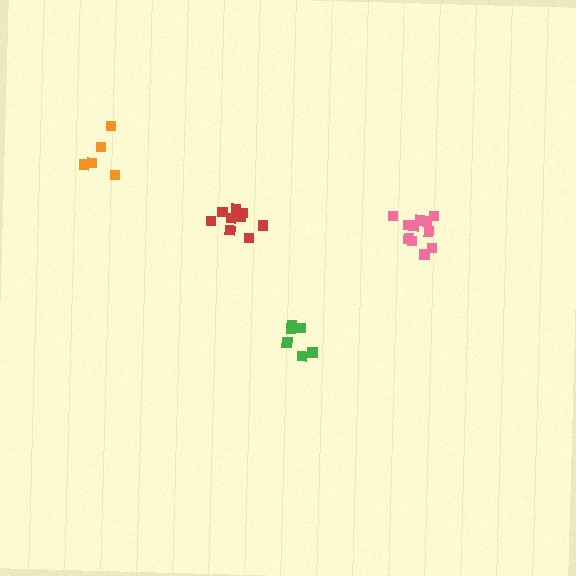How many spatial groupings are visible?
There are 4 spatial groupings.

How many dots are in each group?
Group 1: 9 dots, Group 2: 7 dots, Group 3: 5 dots, Group 4: 11 dots (32 total).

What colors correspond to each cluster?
The clusters are colored: red, green, orange, pink.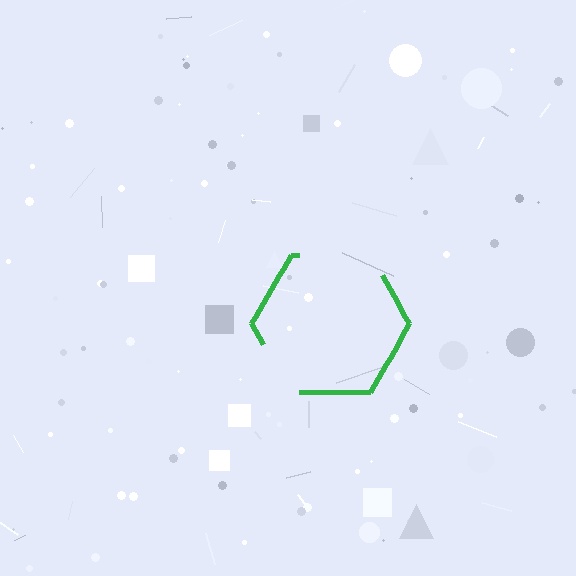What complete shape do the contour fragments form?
The contour fragments form a hexagon.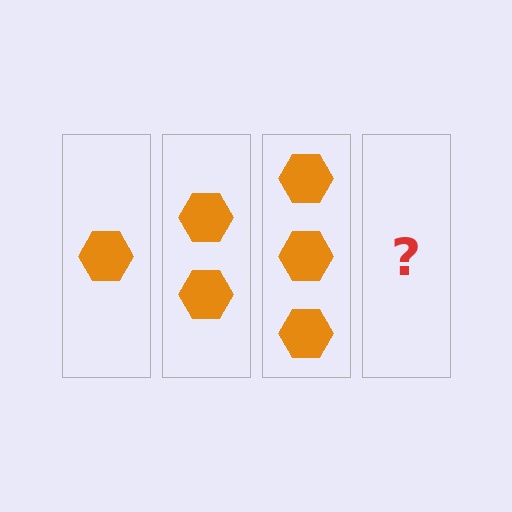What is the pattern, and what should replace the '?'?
The pattern is that each step adds one more hexagon. The '?' should be 4 hexagons.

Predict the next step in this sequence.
The next step is 4 hexagons.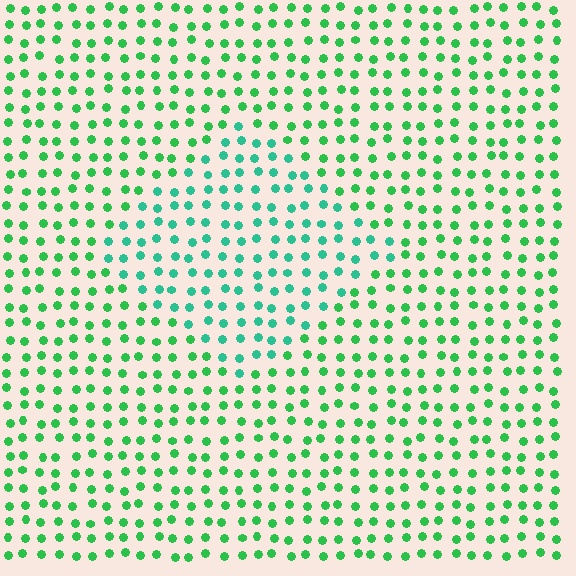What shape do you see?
I see a diamond.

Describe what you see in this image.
The image is filled with small green elements in a uniform arrangement. A diamond-shaped region is visible where the elements are tinted to a slightly different hue, forming a subtle color boundary.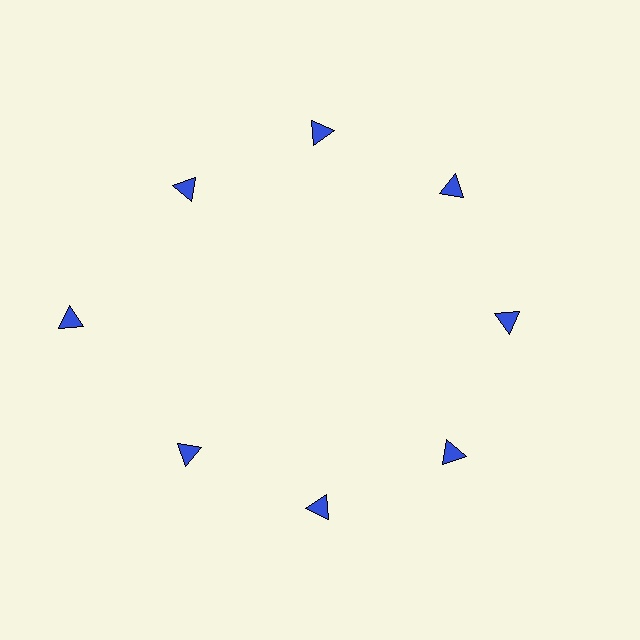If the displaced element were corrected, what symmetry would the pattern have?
It would have 8-fold rotational symmetry — the pattern would map onto itself every 45 degrees.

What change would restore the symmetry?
The symmetry would be restored by moving it inward, back onto the ring so that all 8 triangles sit at equal angles and equal distance from the center.